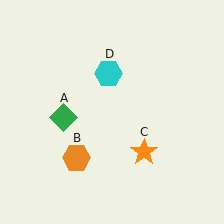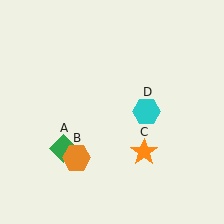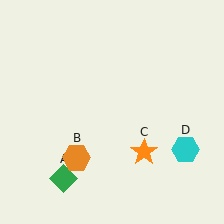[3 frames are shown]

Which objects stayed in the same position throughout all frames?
Orange hexagon (object B) and orange star (object C) remained stationary.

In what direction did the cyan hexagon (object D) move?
The cyan hexagon (object D) moved down and to the right.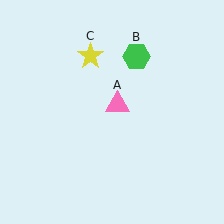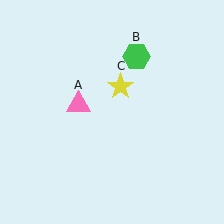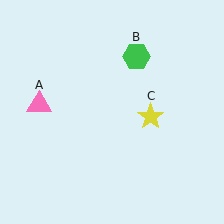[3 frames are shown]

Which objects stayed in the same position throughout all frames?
Green hexagon (object B) remained stationary.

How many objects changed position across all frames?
2 objects changed position: pink triangle (object A), yellow star (object C).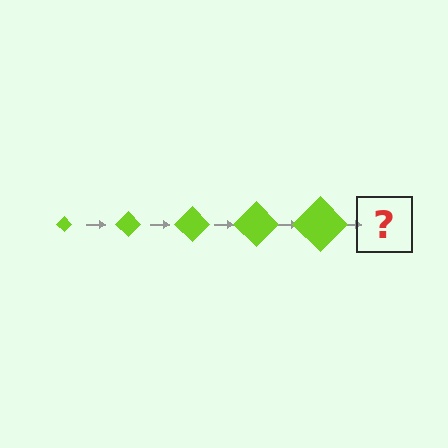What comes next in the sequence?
The next element should be a lime diamond, larger than the previous one.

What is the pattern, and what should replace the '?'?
The pattern is that the diamond gets progressively larger each step. The '?' should be a lime diamond, larger than the previous one.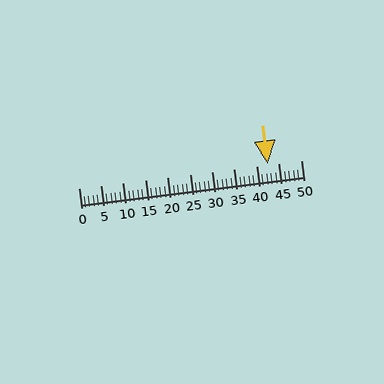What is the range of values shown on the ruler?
The ruler shows values from 0 to 50.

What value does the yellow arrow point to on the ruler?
The yellow arrow points to approximately 43.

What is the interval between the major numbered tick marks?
The major tick marks are spaced 5 units apart.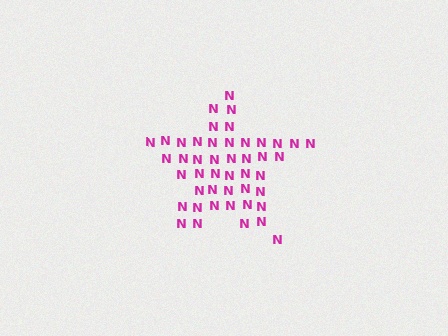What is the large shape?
The large shape is a star.